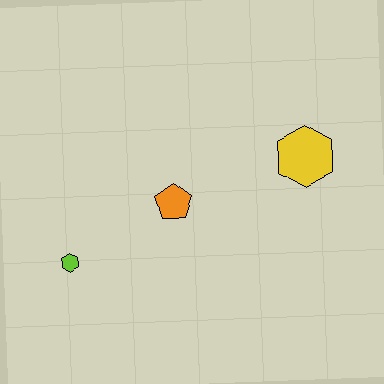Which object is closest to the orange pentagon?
The lime hexagon is closest to the orange pentagon.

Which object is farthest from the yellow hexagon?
The lime hexagon is farthest from the yellow hexagon.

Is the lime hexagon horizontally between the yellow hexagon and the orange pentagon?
No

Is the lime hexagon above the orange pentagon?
No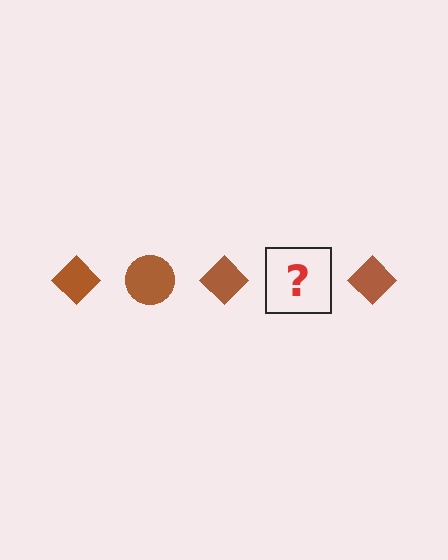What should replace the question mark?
The question mark should be replaced with a brown circle.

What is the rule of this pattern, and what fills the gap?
The rule is that the pattern cycles through diamond, circle shapes in brown. The gap should be filled with a brown circle.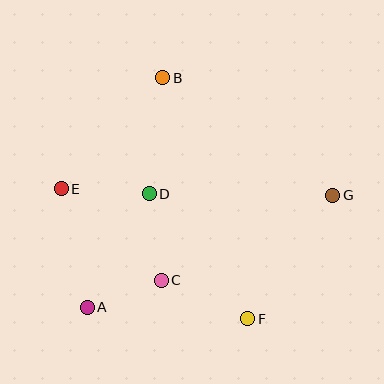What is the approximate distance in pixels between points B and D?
The distance between B and D is approximately 117 pixels.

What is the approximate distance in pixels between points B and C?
The distance between B and C is approximately 203 pixels.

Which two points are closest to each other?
Points A and C are closest to each other.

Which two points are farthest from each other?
Points E and G are farthest from each other.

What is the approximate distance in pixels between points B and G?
The distance between B and G is approximately 207 pixels.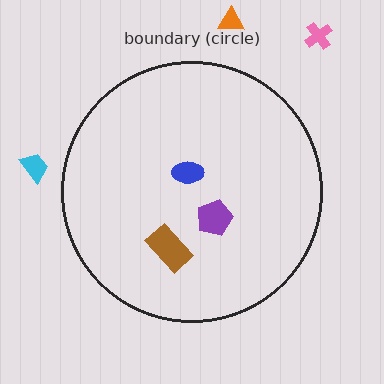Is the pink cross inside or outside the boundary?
Outside.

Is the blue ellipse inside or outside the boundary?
Inside.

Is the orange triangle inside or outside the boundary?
Outside.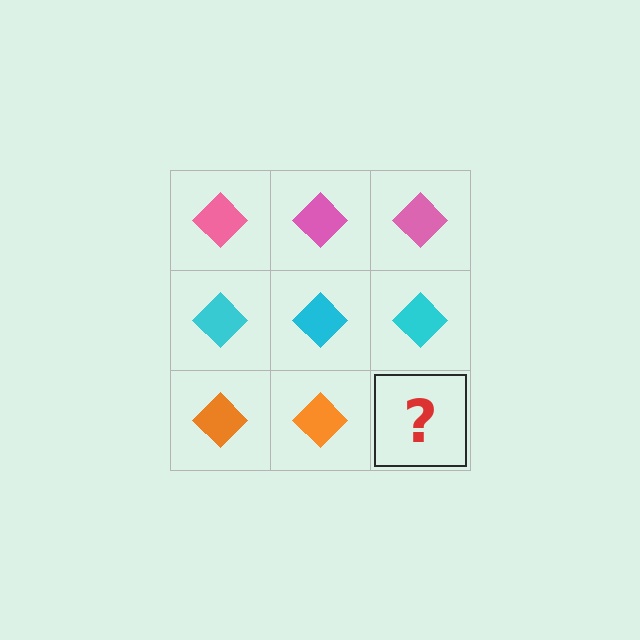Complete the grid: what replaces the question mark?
The question mark should be replaced with an orange diamond.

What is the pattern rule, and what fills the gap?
The rule is that each row has a consistent color. The gap should be filled with an orange diamond.